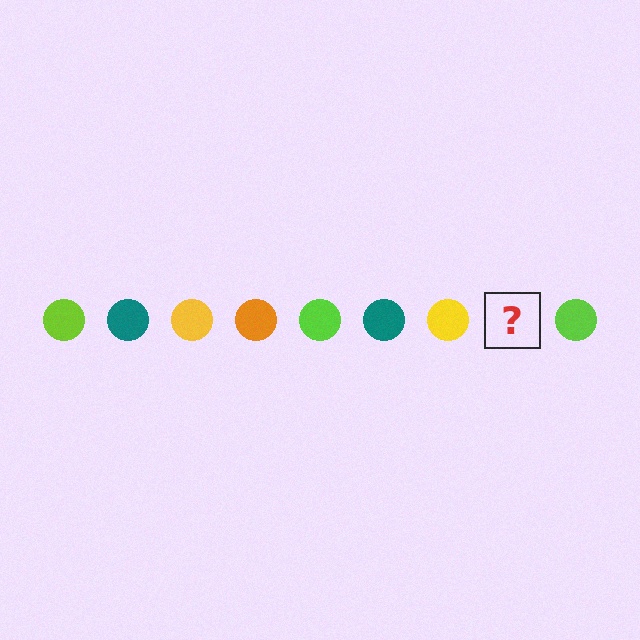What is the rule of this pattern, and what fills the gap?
The rule is that the pattern cycles through lime, teal, yellow, orange circles. The gap should be filled with an orange circle.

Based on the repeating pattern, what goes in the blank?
The blank should be an orange circle.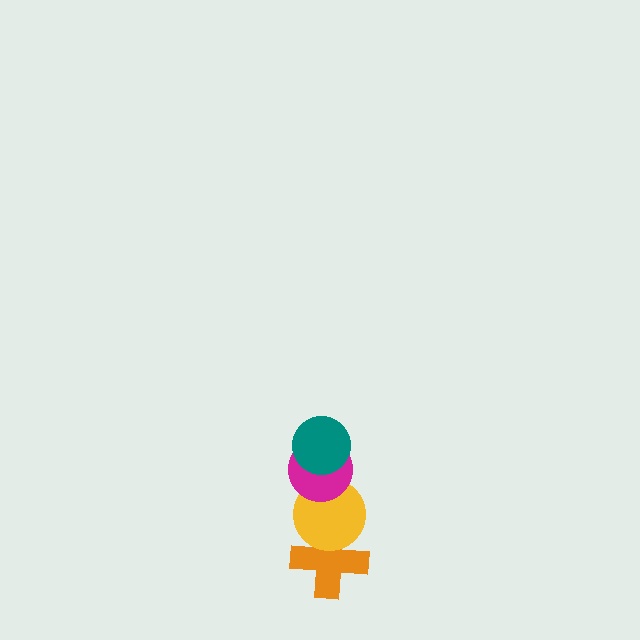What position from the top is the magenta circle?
The magenta circle is 2nd from the top.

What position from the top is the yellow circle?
The yellow circle is 3rd from the top.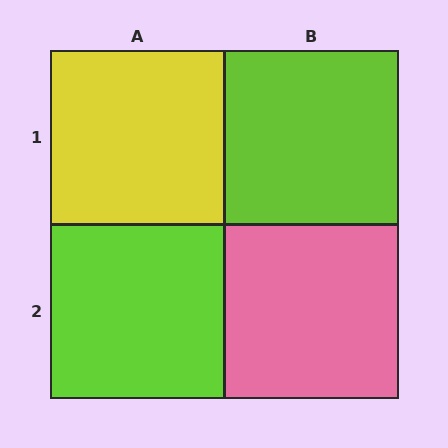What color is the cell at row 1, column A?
Yellow.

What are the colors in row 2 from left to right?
Lime, pink.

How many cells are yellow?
1 cell is yellow.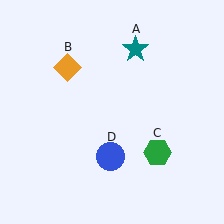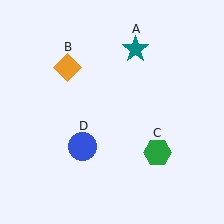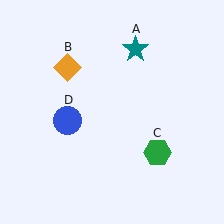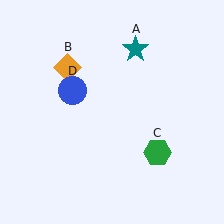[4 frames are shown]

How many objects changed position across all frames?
1 object changed position: blue circle (object D).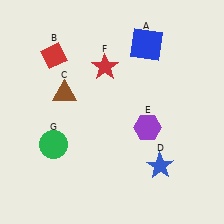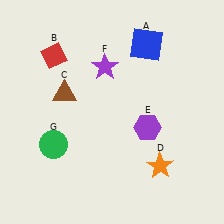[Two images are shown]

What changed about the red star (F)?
In Image 1, F is red. In Image 2, it changed to purple.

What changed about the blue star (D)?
In Image 1, D is blue. In Image 2, it changed to orange.